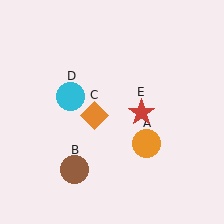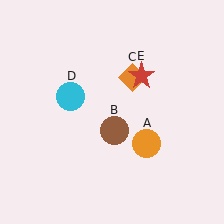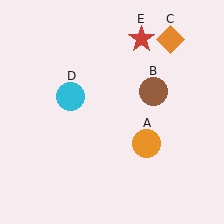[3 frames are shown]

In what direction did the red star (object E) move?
The red star (object E) moved up.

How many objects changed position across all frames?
3 objects changed position: brown circle (object B), orange diamond (object C), red star (object E).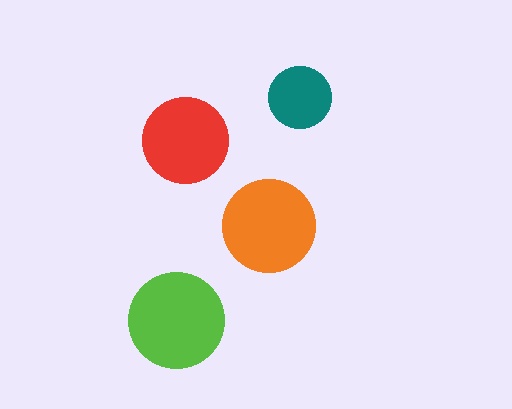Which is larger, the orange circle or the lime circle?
The lime one.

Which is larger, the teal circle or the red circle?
The red one.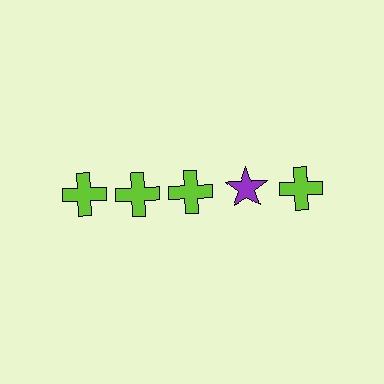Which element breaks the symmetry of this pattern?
The purple star in the top row, second from right column breaks the symmetry. All other shapes are lime crosses.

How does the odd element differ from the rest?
It differs in both color (purple instead of lime) and shape (star instead of cross).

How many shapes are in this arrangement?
There are 5 shapes arranged in a grid pattern.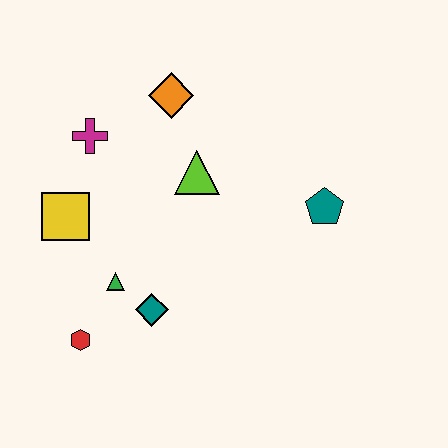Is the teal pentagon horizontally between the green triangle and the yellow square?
No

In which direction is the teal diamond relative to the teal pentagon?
The teal diamond is to the left of the teal pentagon.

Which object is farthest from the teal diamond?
The orange diamond is farthest from the teal diamond.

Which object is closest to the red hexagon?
The green triangle is closest to the red hexagon.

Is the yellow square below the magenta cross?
Yes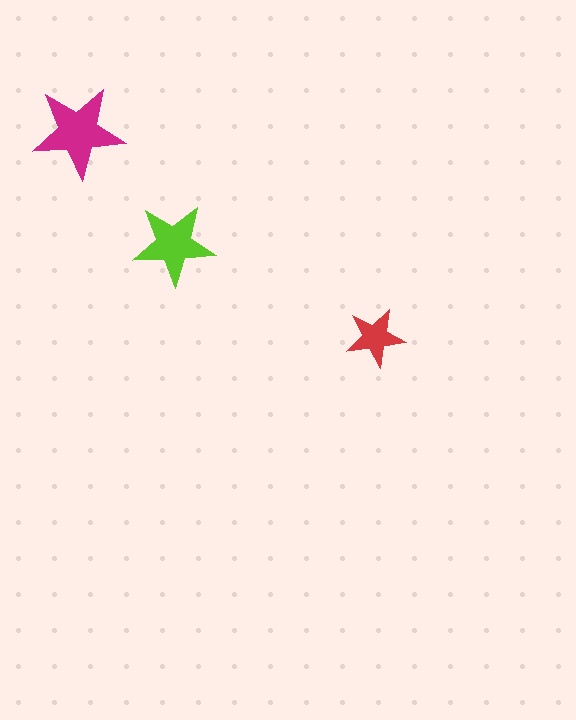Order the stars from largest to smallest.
the magenta one, the lime one, the red one.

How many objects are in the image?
There are 3 objects in the image.